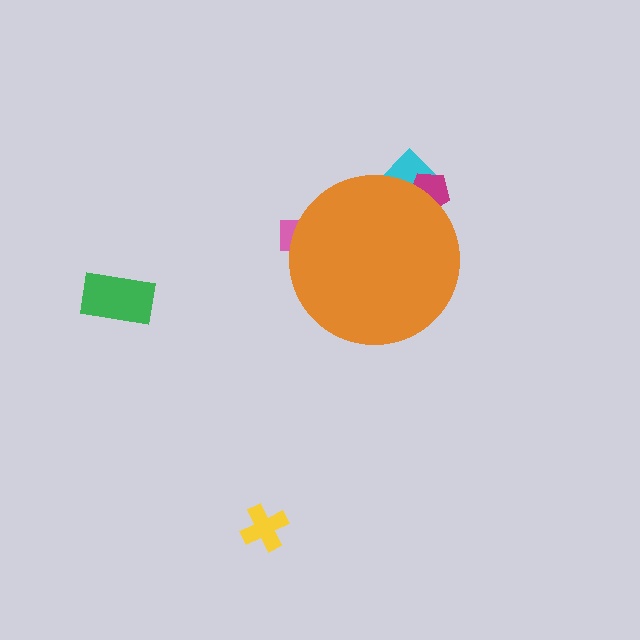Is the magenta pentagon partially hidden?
Yes, the magenta pentagon is partially hidden behind the orange circle.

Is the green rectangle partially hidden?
No, the green rectangle is fully visible.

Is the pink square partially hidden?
Yes, the pink square is partially hidden behind the orange circle.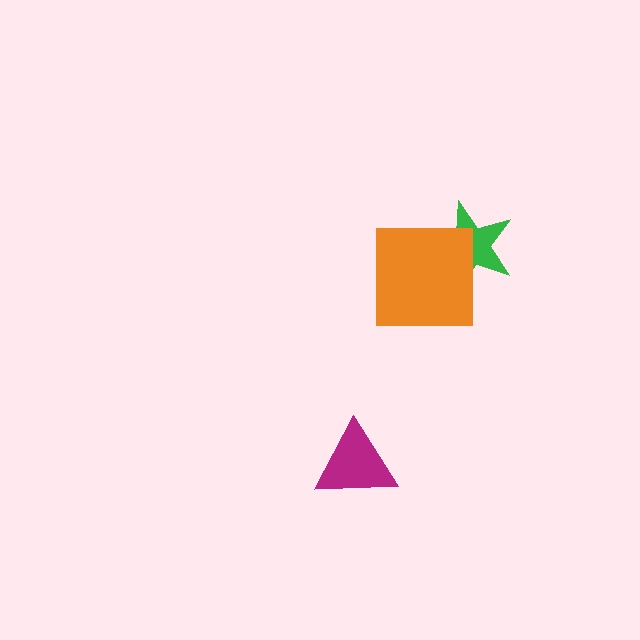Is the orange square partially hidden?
No, no other shape covers it.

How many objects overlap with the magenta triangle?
0 objects overlap with the magenta triangle.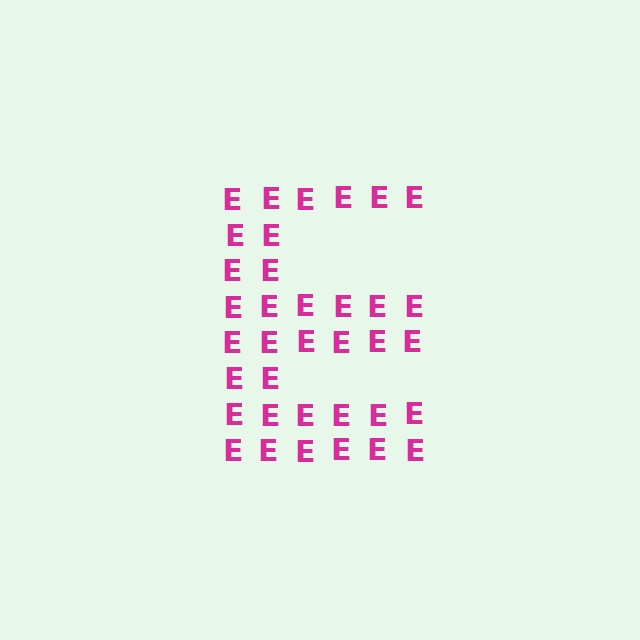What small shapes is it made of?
It is made of small letter E's.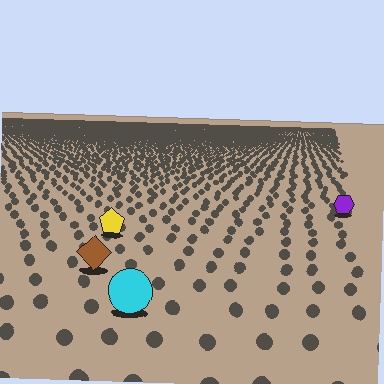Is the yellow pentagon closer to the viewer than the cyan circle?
No. The cyan circle is closer — you can tell from the texture gradient: the ground texture is coarser near it.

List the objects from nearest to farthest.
From nearest to farthest: the cyan circle, the brown diamond, the yellow pentagon, the purple hexagon.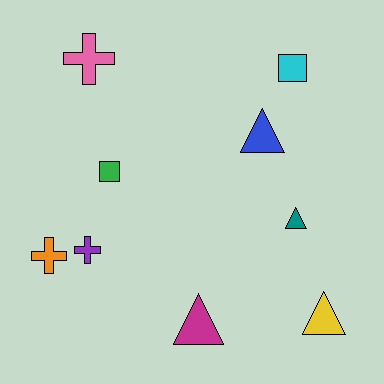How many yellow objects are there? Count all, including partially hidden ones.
There is 1 yellow object.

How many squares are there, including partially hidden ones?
There are 2 squares.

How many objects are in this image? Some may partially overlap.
There are 9 objects.